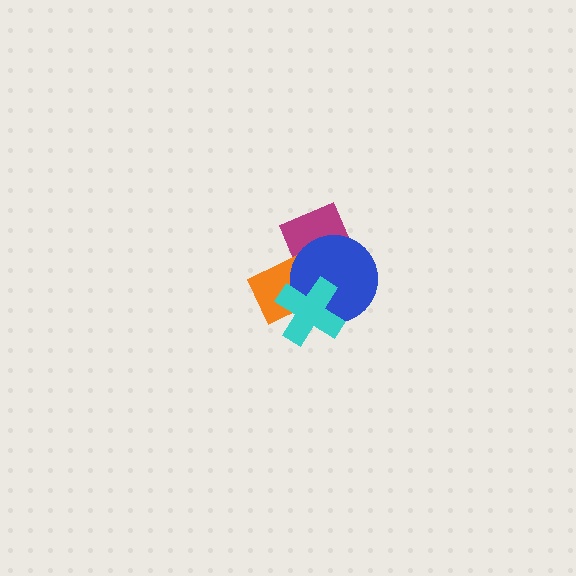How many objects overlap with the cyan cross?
3 objects overlap with the cyan cross.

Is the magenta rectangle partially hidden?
Yes, it is partially covered by another shape.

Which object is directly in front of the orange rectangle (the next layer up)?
The blue circle is directly in front of the orange rectangle.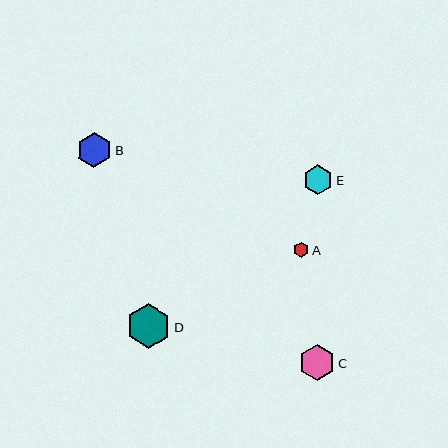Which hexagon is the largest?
Hexagon D is the largest with a size of approximately 45 pixels.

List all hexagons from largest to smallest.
From largest to smallest: D, C, B, E, A.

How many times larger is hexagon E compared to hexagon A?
Hexagon E is approximately 2.0 times the size of hexagon A.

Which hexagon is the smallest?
Hexagon A is the smallest with a size of approximately 15 pixels.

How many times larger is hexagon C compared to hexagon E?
Hexagon C is approximately 1.2 times the size of hexagon E.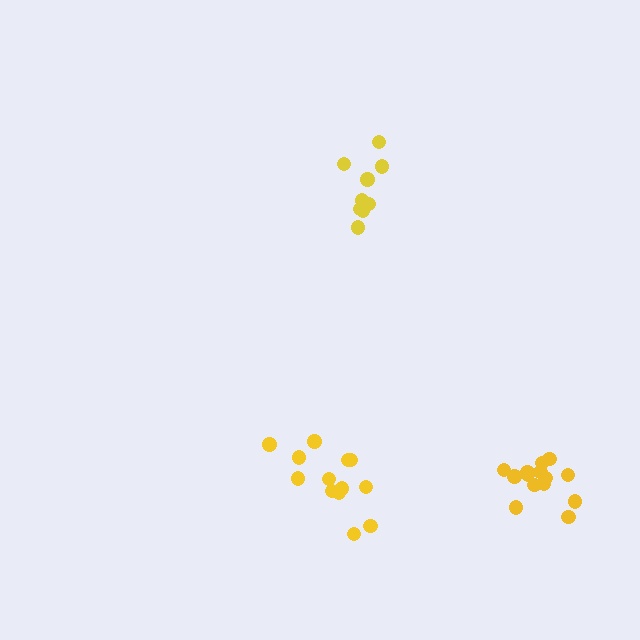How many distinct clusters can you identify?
There are 3 distinct clusters.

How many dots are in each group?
Group 1: 10 dots, Group 2: 13 dots, Group 3: 14 dots (37 total).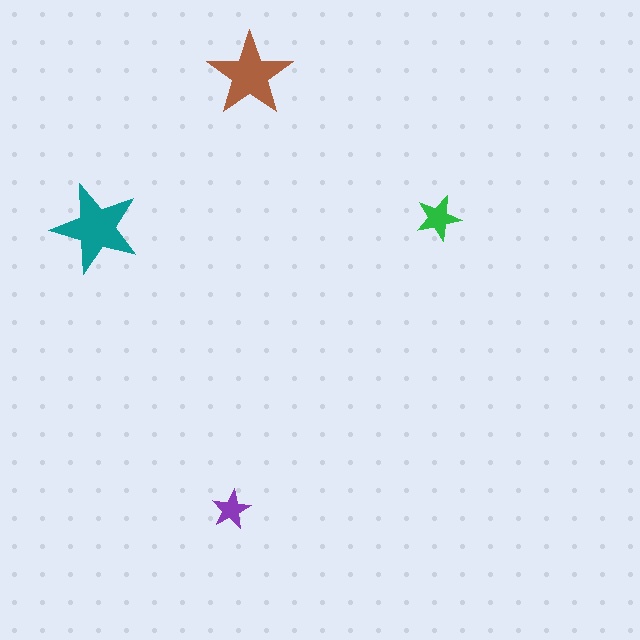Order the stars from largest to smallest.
the teal one, the brown one, the green one, the purple one.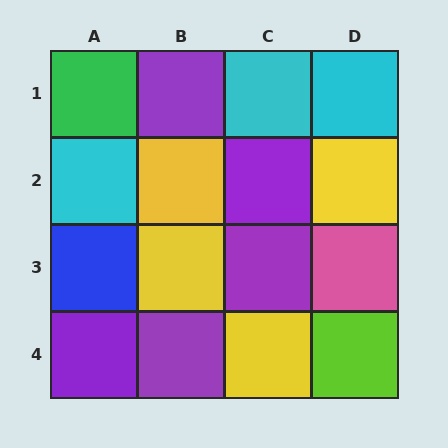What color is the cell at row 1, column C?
Cyan.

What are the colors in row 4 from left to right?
Purple, purple, yellow, lime.